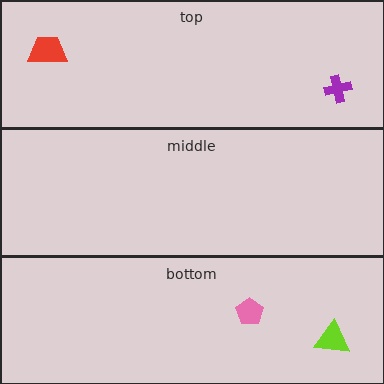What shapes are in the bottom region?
The pink pentagon, the lime triangle.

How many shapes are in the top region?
2.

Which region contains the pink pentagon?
The bottom region.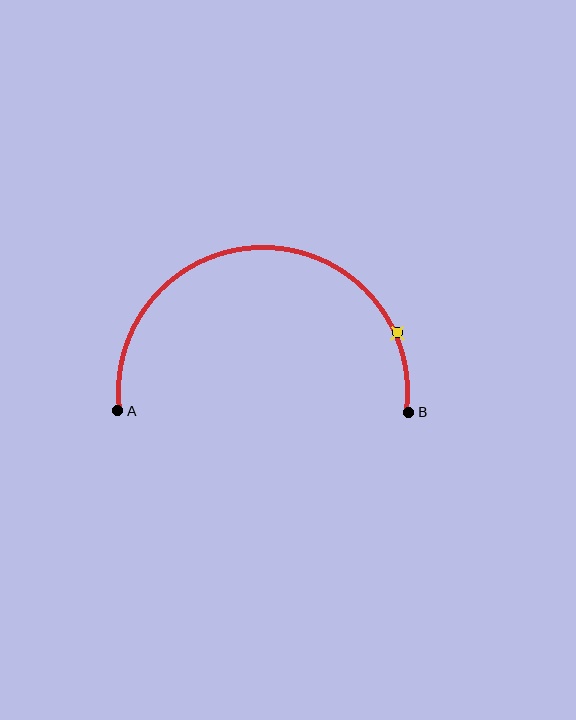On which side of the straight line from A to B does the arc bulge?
The arc bulges above the straight line connecting A and B.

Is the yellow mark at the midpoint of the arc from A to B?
No. The yellow mark lies on the arc but is closer to endpoint B. The arc midpoint would be at the point on the curve equidistant along the arc from both A and B.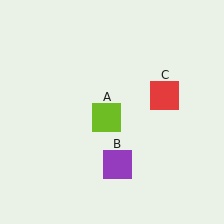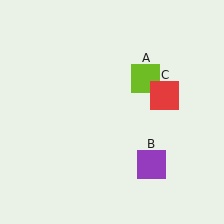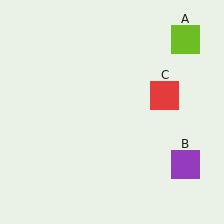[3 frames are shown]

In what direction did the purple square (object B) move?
The purple square (object B) moved right.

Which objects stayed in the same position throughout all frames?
Red square (object C) remained stationary.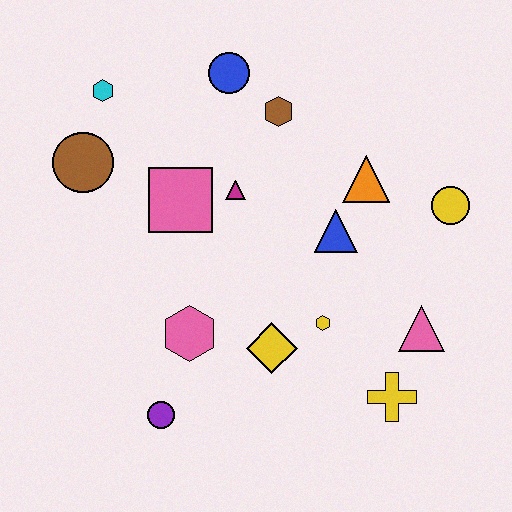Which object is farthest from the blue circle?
The yellow cross is farthest from the blue circle.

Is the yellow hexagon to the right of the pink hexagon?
Yes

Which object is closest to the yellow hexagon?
The yellow diamond is closest to the yellow hexagon.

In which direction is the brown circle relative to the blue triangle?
The brown circle is to the left of the blue triangle.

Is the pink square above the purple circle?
Yes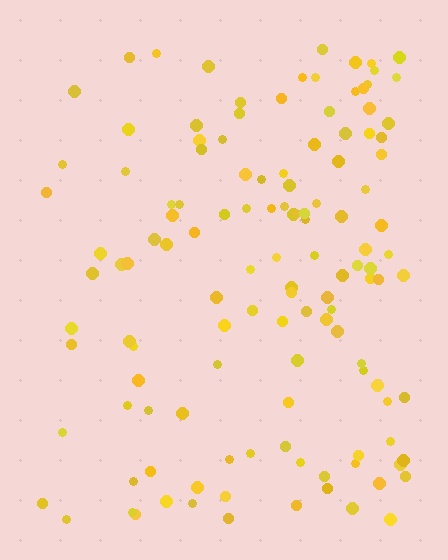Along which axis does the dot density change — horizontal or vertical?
Horizontal.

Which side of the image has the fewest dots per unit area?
The left.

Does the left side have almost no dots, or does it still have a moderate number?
Still a moderate number, just noticeably fewer than the right.